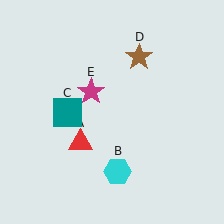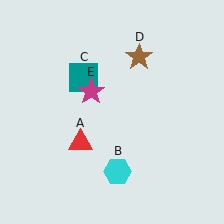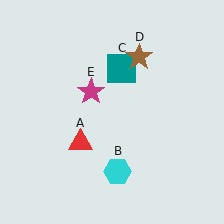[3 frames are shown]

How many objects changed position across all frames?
1 object changed position: teal square (object C).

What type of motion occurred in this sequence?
The teal square (object C) rotated clockwise around the center of the scene.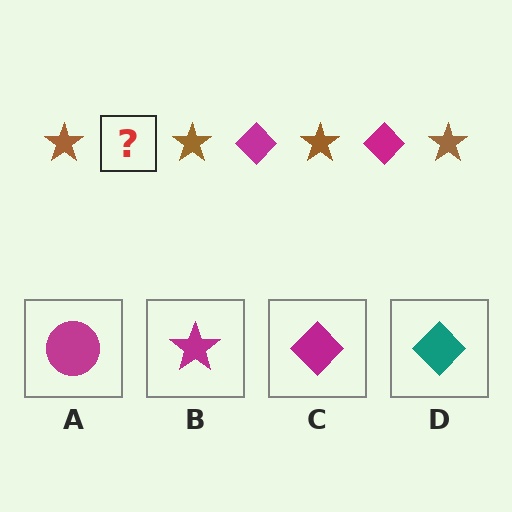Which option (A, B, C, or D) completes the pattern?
C.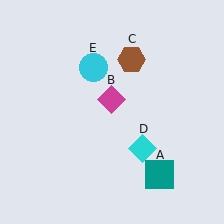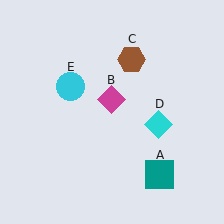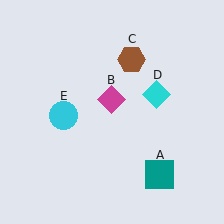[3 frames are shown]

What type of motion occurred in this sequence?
The cyan diamond (object D), cyan circle (object E) rotated counterclockwise around the center of the scene.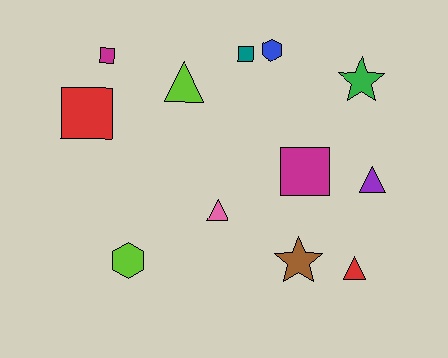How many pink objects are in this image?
There is 1 pink object.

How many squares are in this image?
There are 4 squares.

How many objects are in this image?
There are 12 objects.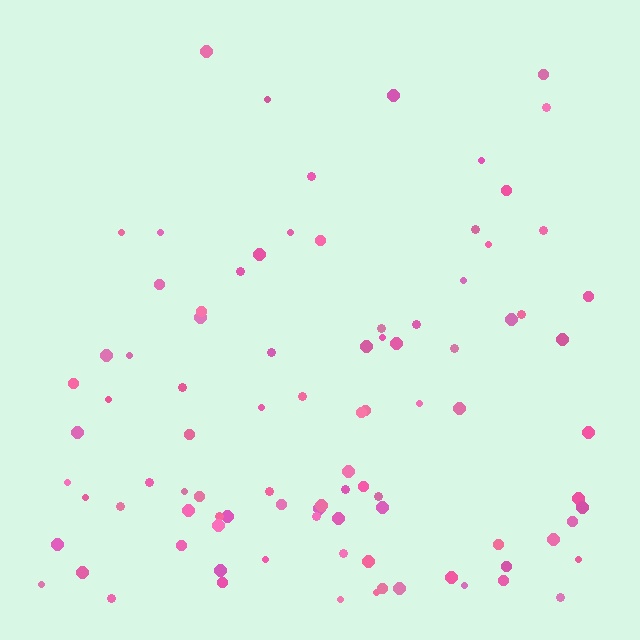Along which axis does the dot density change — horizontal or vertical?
Vertical.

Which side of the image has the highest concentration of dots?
The bottom.